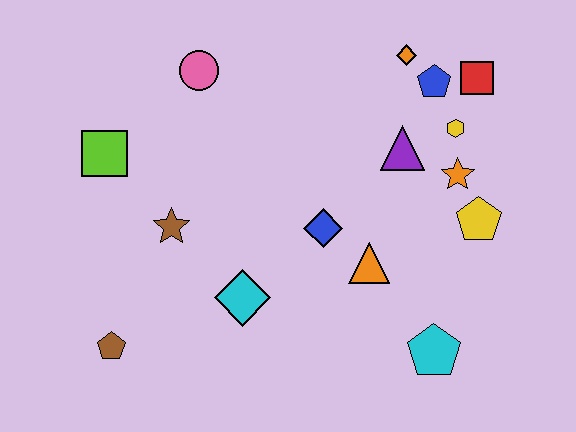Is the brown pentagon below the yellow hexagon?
Yes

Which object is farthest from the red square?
The brown pentagon is farthest from the red square.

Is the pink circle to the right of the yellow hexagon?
No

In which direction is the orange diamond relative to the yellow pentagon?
The orange diamond is above the yellow pentagon.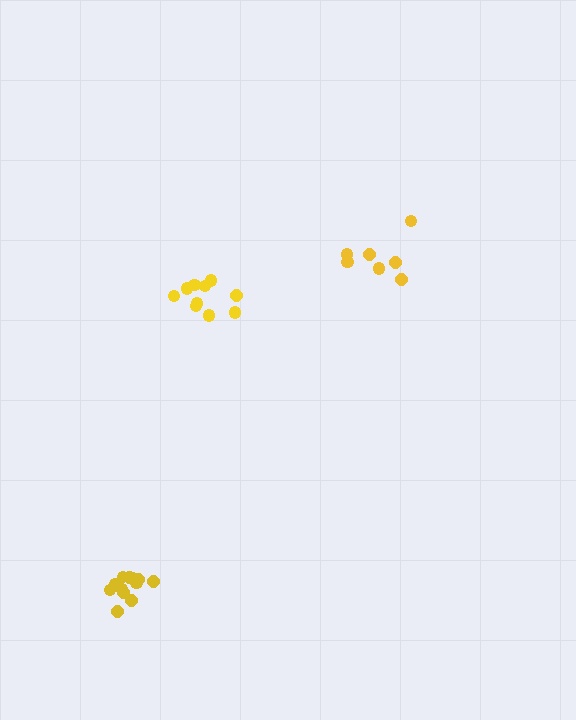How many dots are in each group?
Group 1: 10 dots, Group 2: 12 dots, Group 3: 7 dots (29 total).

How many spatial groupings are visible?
There are 3 spatial groupings.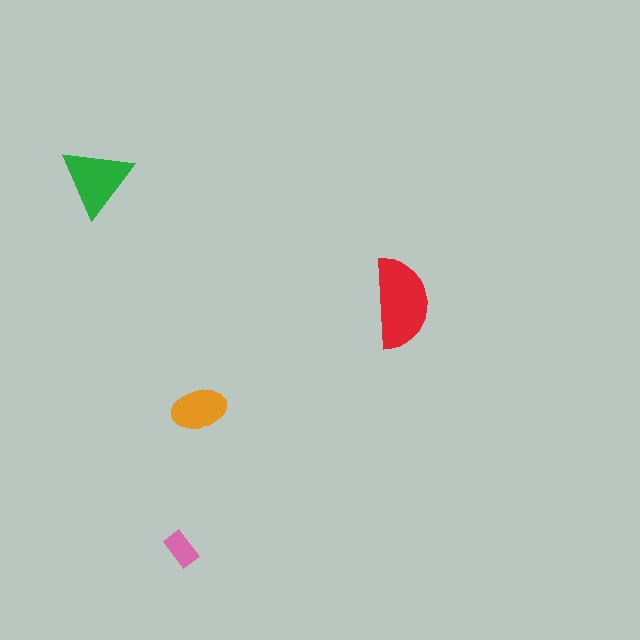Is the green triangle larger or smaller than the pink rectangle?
Larger.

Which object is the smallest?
The pink rectangle.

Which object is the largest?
The red semicircle.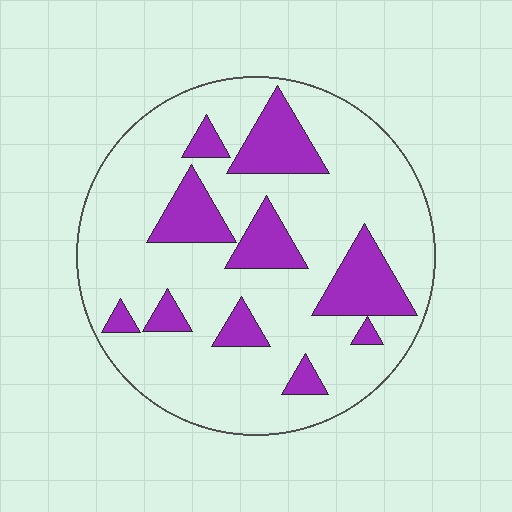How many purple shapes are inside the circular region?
10.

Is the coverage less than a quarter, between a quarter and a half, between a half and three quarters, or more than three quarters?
Less than a quarter.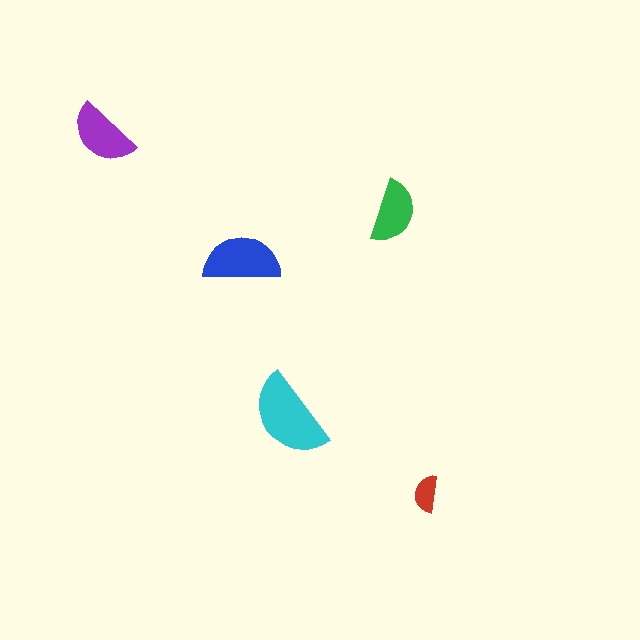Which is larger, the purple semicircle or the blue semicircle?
The blue one.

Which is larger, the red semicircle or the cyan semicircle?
The cyan one.